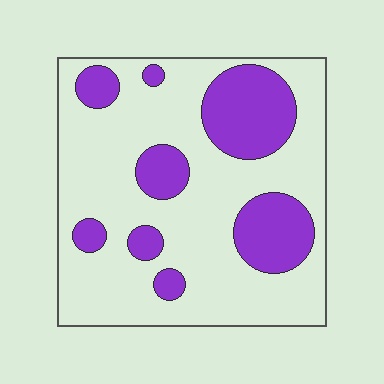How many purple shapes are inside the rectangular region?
8.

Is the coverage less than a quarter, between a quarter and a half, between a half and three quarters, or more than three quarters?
Between a quarter and a half.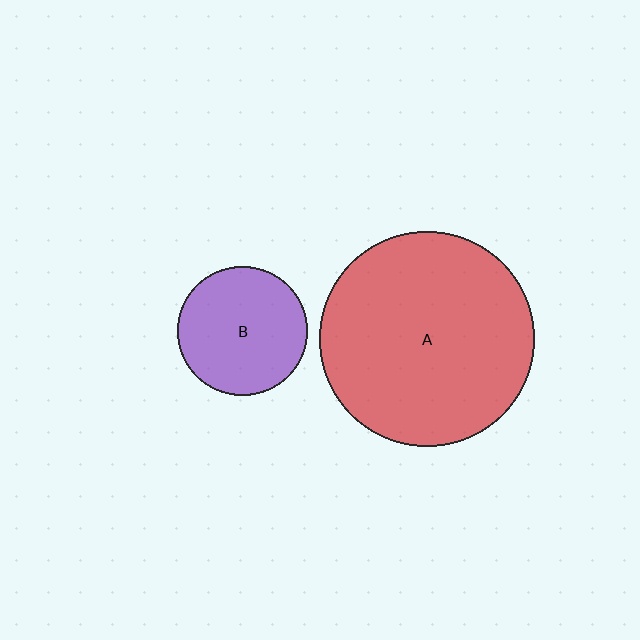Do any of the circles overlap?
No, none of the circles overlap.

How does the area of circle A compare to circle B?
Approximately 2.8 times.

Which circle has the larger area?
Circle A (red).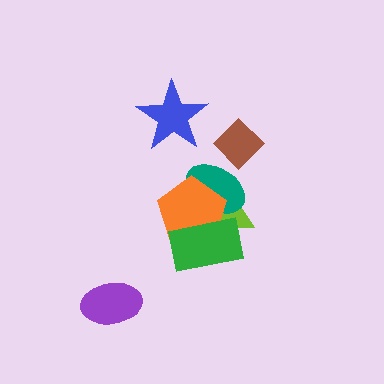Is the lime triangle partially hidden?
Yes, it is partially covered by another shape.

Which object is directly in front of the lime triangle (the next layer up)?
The teal ellipse is directly in front of the lime triangle.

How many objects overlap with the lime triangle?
3 objects overlap with the lime triangle.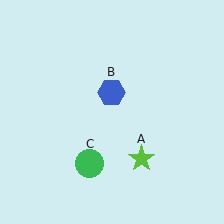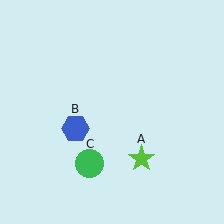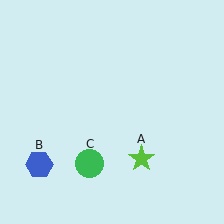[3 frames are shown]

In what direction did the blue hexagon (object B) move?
The blue hexagon (object B) moved down and to the left.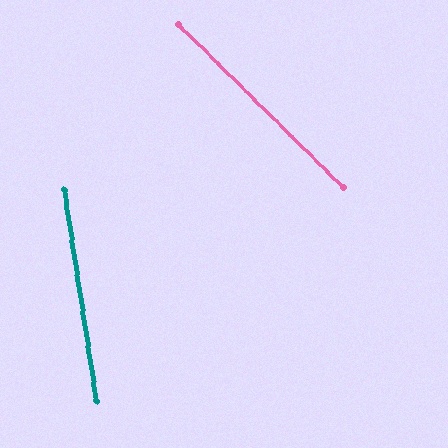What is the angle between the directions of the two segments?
Approximately 37 degrees.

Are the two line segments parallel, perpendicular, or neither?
Neither parallel nor perpendicular — they differ by about 37°.